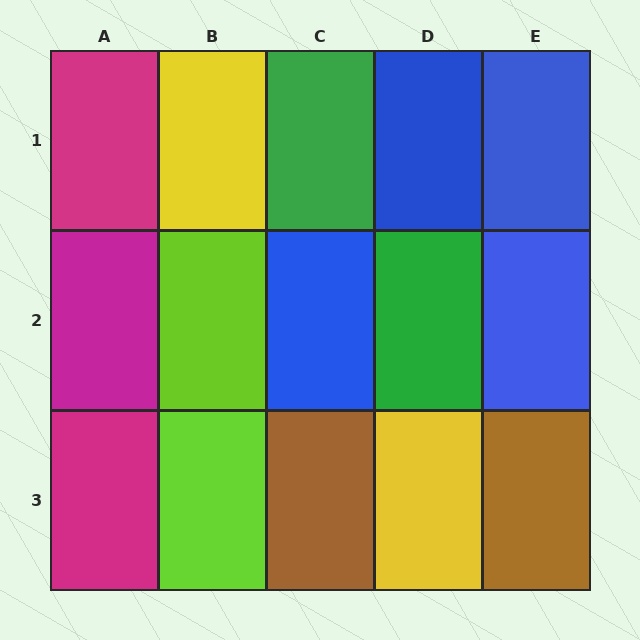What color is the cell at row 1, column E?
Blue.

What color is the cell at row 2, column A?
Magenta.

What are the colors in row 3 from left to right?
Magenta, lime, brown, yellow, brown.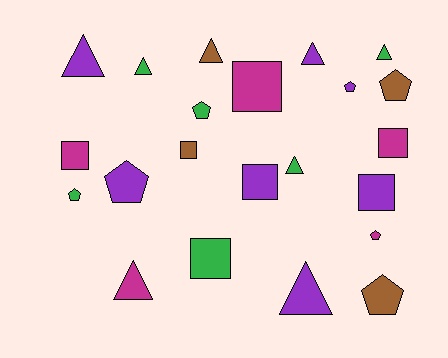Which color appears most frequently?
Purple, with 7 objects.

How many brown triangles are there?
There is 1 brown triangle.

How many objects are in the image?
There are 22 objects.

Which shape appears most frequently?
Triangle, with 8 objects.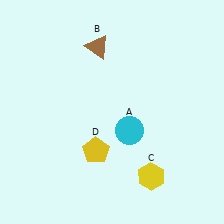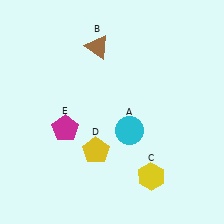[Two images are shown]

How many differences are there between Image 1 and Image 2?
There is 1 difference between the two images.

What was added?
A magenta pentagon (E) was added in Image 2.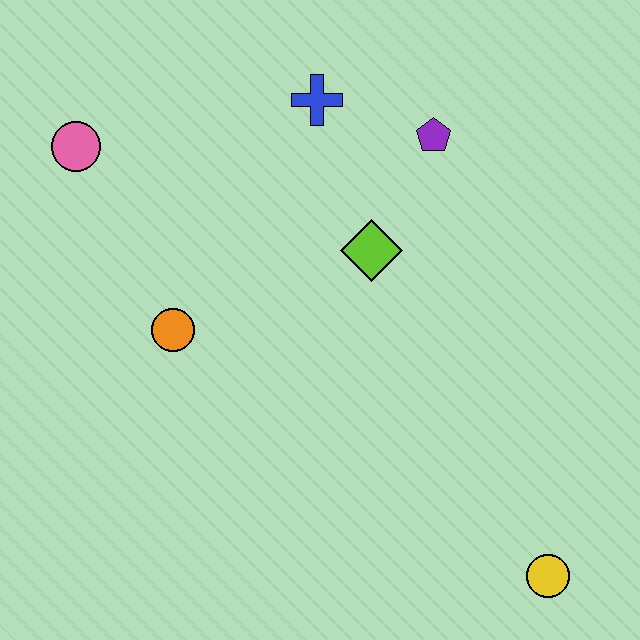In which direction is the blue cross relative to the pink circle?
The blue cross is to the right of the pink circle.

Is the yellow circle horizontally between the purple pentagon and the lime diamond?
No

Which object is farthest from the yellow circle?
The pink circle is farthest from the yellow circle.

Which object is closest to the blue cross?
The purple pentagon is closest to the blue cross.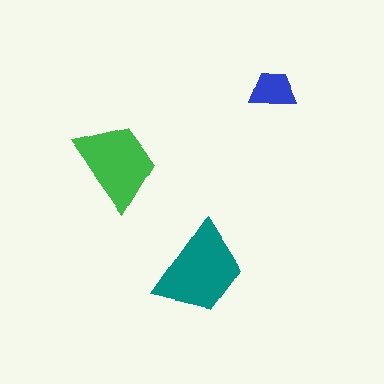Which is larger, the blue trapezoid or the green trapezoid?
The green one.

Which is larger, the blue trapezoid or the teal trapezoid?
The teal one.